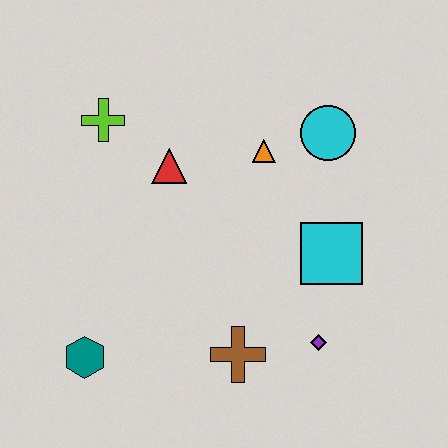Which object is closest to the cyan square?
The purple diamond is closest to the cyan square.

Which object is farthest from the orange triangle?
The teal hexagon is farthest from the orange triangle.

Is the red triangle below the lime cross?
Yes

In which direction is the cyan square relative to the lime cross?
The cyan square is to the right of the lime cross.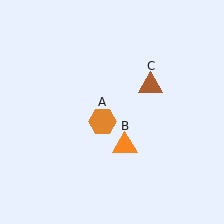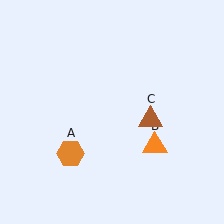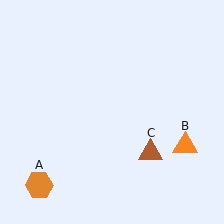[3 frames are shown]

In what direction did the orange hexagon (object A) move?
The orange hexagon (object A) moved down and to the left.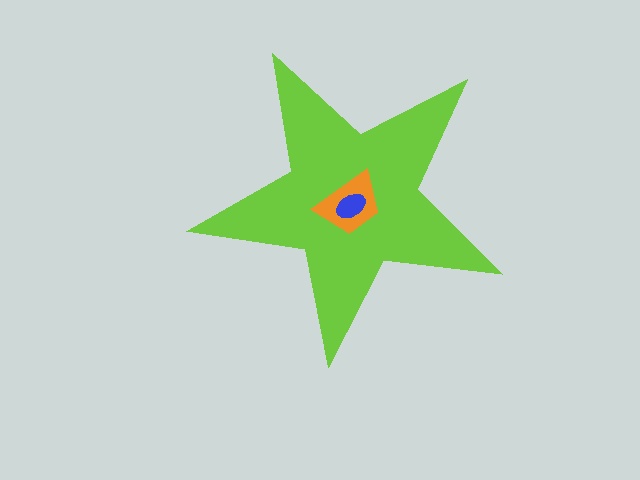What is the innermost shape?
The blue ellipse.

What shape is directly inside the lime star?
The orange trapezoid.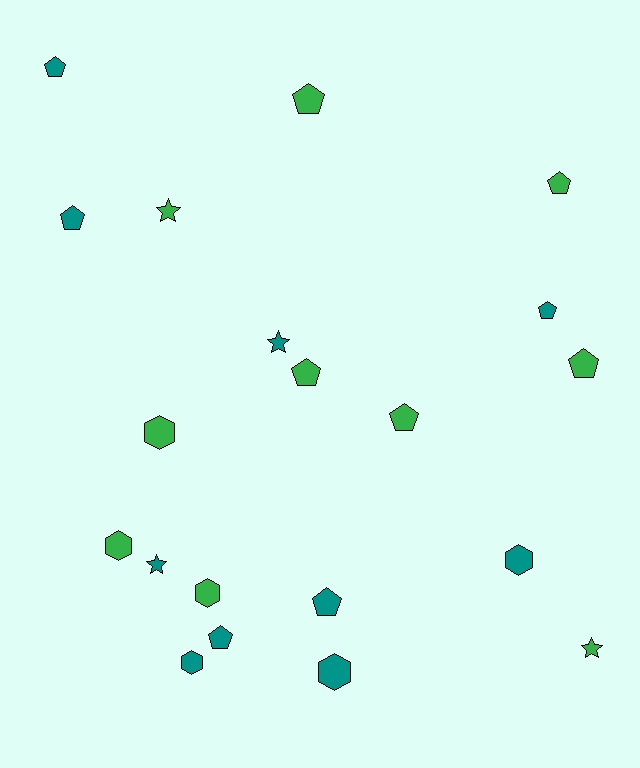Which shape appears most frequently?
Pentagon, with 10 objects.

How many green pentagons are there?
There are 5 green pentagons.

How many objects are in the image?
There are 20 objects.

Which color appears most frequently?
Teal, with 10 objects.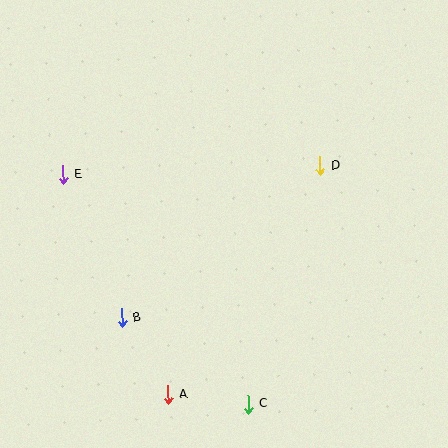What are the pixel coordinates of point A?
Point A is at (168, 395).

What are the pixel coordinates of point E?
Point E is at (63, 175).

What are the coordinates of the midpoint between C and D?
The midpoint between C and D is at (284, 285).